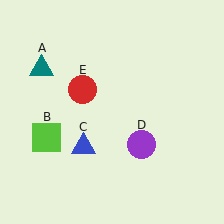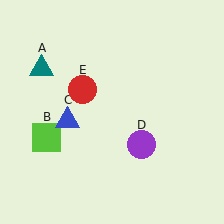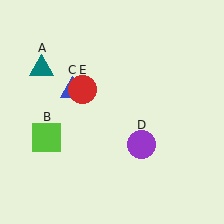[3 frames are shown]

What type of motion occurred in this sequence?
The blue triangle (object C) rotated clockwise around the center of the scene.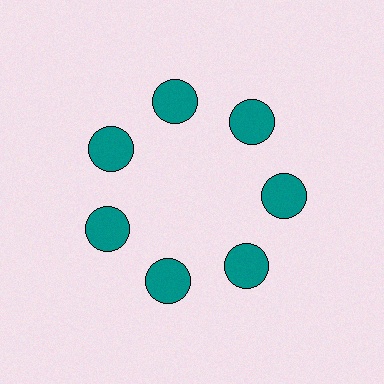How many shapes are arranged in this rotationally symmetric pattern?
There are 7 shapes, arranged in 7 groups of 1.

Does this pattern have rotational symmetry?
Yes, this pattern has 7-fold rotational symmetry. It looks the same after rotating 51 degrees around the center.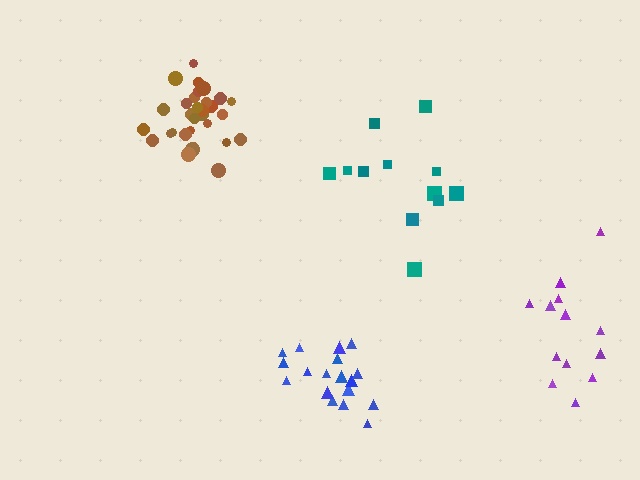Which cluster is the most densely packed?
Brown.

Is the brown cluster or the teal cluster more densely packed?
Brown.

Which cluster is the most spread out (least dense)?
Purple.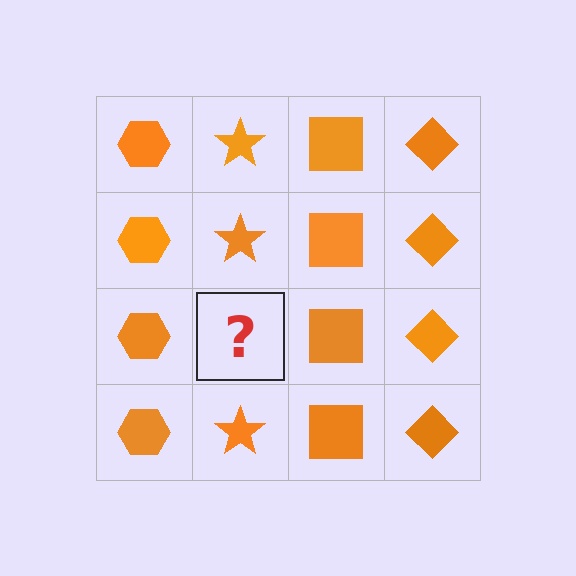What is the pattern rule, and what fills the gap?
The rule is that each column has a consistent shape. The gap should be filled with an orange star.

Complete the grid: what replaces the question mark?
The question mark should be replaced with an orange star.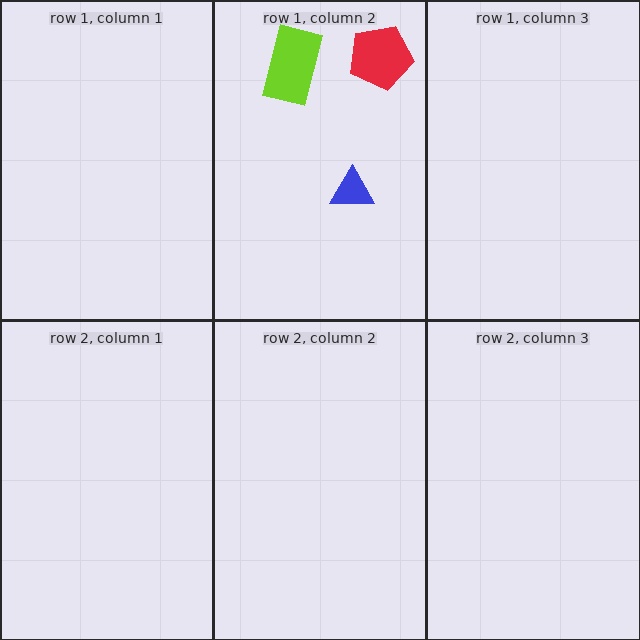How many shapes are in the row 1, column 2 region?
3.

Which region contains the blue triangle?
The row 1, column 2 region.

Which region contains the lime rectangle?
The row 1, column 2 region.